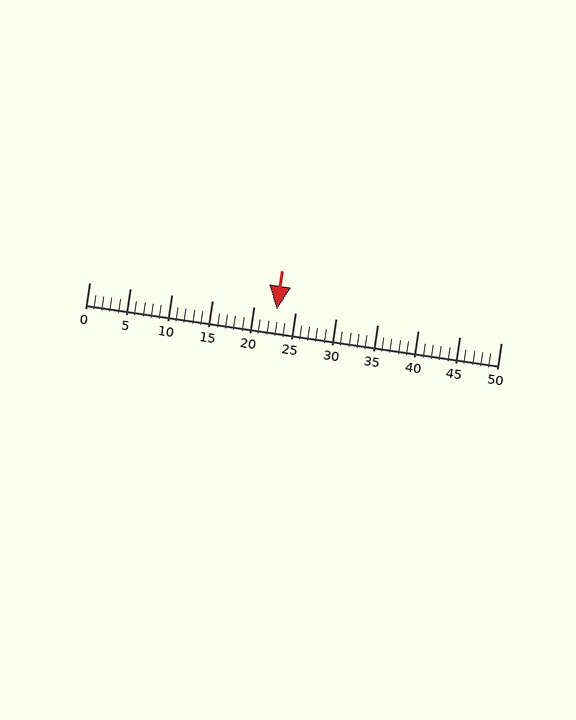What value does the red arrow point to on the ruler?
The red arrow points to approximately 23.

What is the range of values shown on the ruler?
The ruler shows values from 0 to 50.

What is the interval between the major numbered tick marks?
The major tick marks are spaced 5 units apart.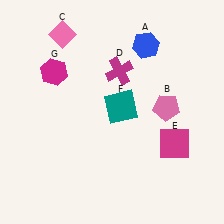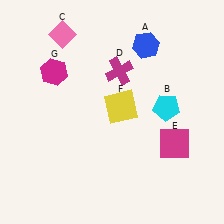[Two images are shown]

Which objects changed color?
B changed from pink to cyan. F changed from teal to yellow.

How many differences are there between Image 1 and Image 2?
There are 2 differences between the two images.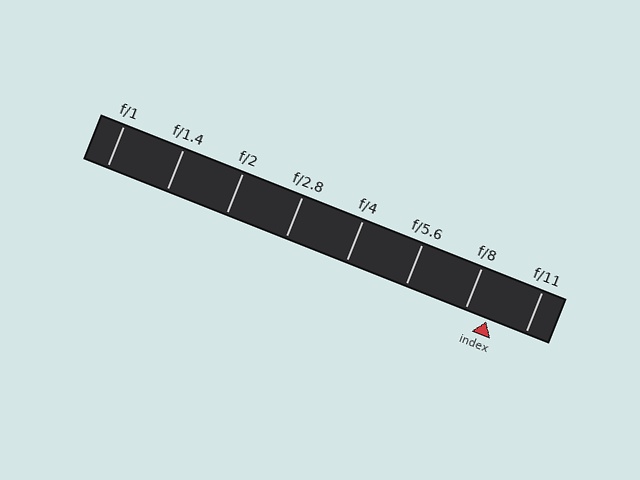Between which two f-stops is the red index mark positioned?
The index mark is between f/8 and f/11.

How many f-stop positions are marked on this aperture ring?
There are 8 f-stop positions marked.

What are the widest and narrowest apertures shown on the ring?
The widest aperture shown is f/1 and the narrowest is f/11.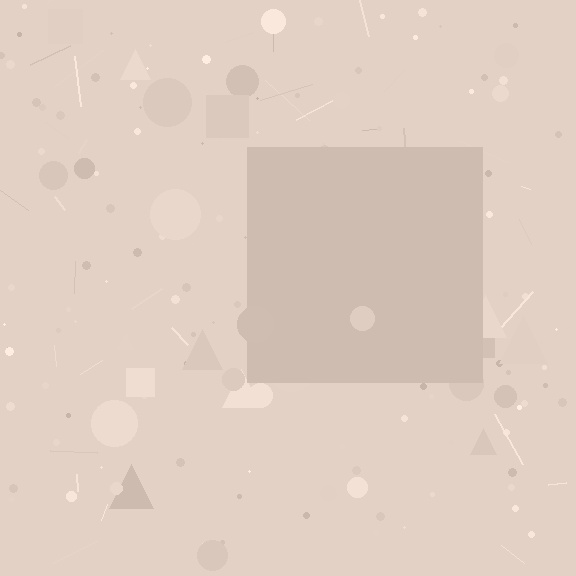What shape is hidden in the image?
A square is hidden in the image.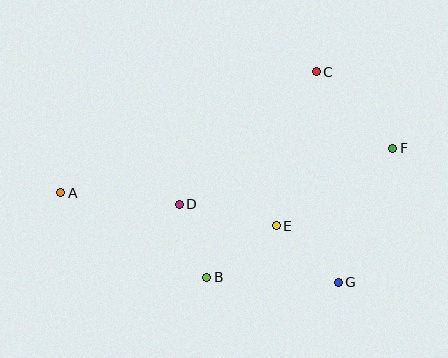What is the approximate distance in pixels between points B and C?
The distance between B and C is approximately 233 pixels.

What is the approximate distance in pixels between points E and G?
The distance between E and G is approximately 84 pixels.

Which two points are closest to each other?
Points B and D are closest to each other.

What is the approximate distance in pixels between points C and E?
The distance between C and E is approximately 159 pixels.